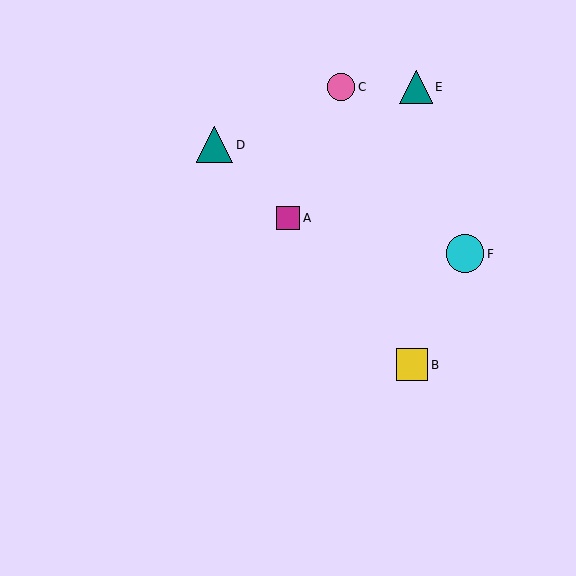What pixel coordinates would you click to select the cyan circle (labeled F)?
Click at (465, 254) to select the cyan circle F.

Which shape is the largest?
The cyan circle (labeled F) is the largest.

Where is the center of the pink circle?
The center of the pink circle is at (341, 87).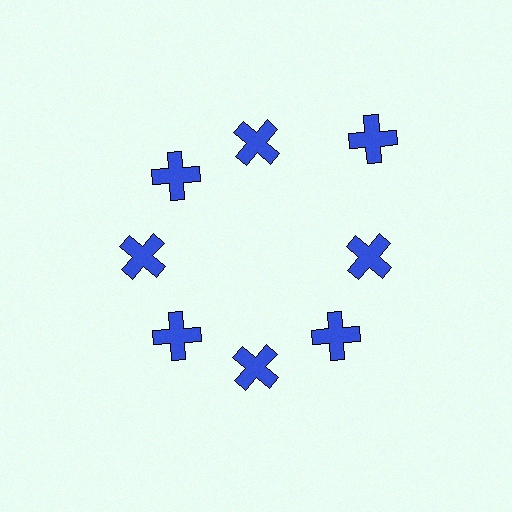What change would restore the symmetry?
The symmetry would be restored by moving it inward, back onto the ring so that all 8 crosses sit at equal angles and equal distance from the center.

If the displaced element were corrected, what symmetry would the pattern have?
It would have 8-fold rotational symmetry — the pattern would map onto itself every 45 degrees.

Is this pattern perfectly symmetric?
No. The 8 blue crosses are arranged in a ring, but one element near the 2 o'clock position is pushed outward from the center, breaking the 8-fold rotational symmetry.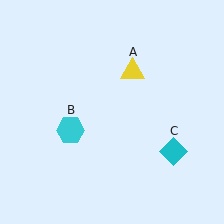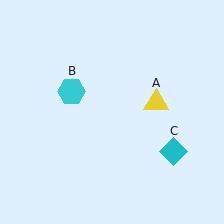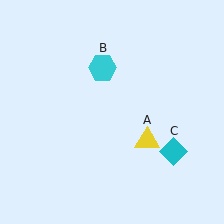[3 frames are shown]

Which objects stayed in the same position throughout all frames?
Cyan diamond (object C) remained stationary.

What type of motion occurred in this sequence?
The yellow triangle (object A), cyan hexagon (object B) rotated clockwise around the center of the scene.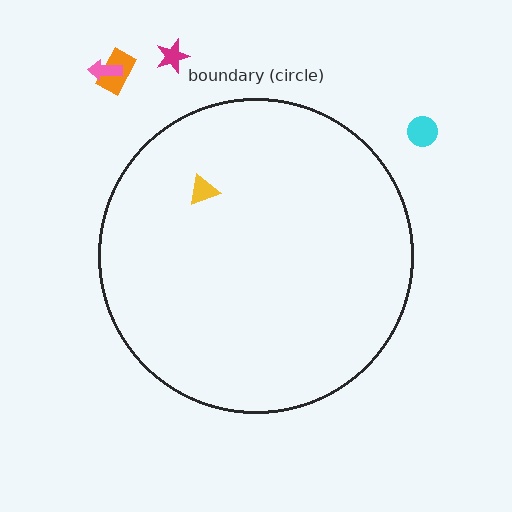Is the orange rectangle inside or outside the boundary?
Outside.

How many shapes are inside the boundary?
1 inside, 4 outside.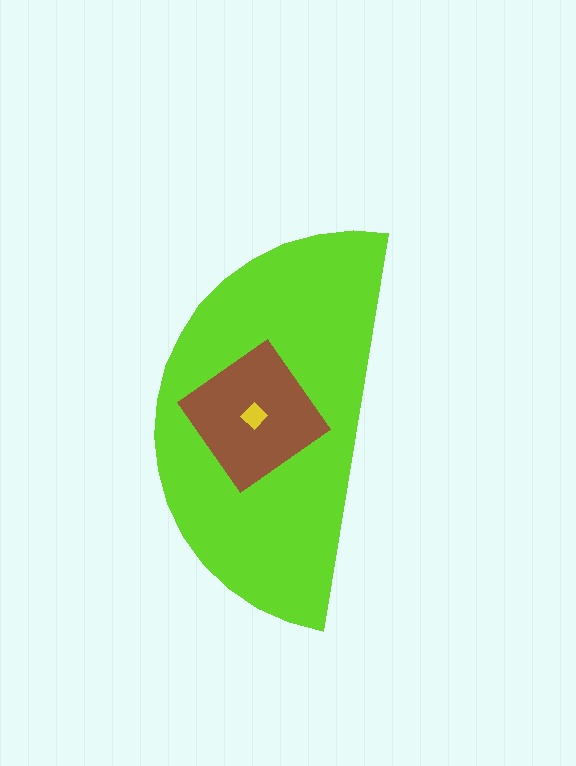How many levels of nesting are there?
3.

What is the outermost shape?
The lime semicircle.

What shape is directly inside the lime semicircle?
The brown diamond.